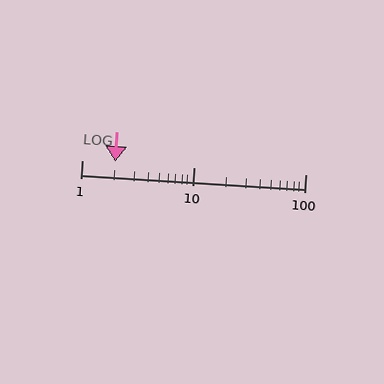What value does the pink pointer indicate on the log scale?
The pointer indicates approximately 2.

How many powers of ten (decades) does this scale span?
The scale spans 2 decades, from 1 to 100.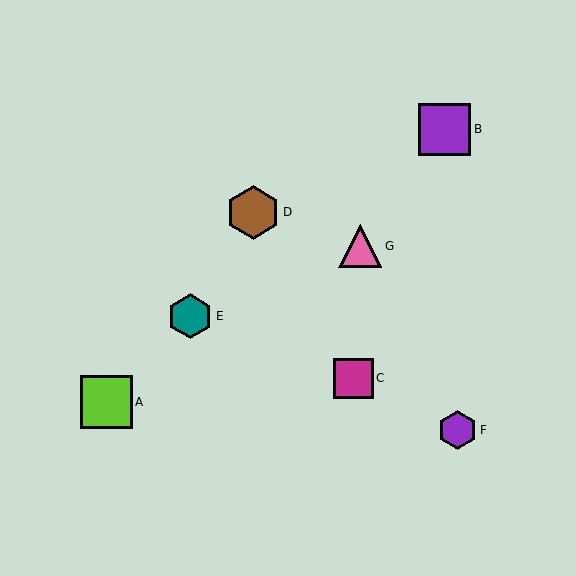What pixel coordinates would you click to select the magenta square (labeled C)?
Click at (353, 378) to select the magenta square C.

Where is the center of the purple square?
The center of the purple square is at (445, 129).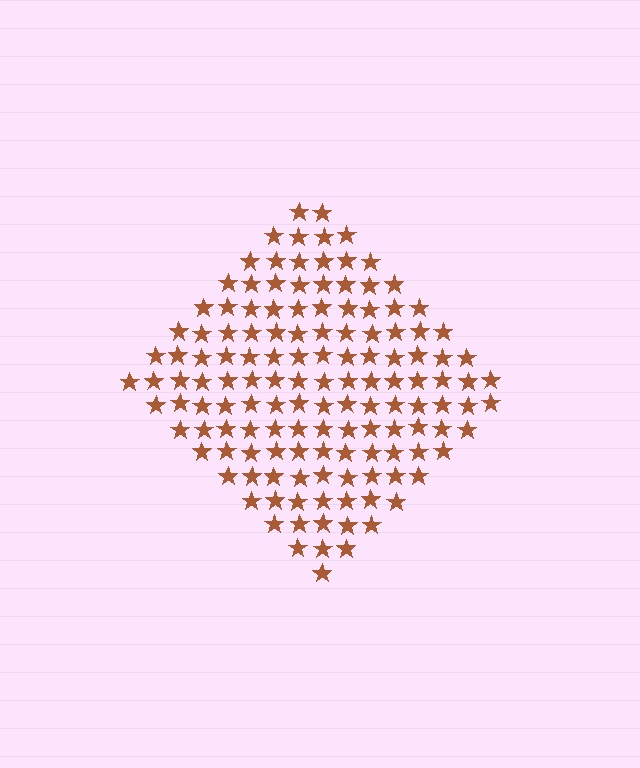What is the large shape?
The large shape is a diamond.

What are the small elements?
The small elements are stars.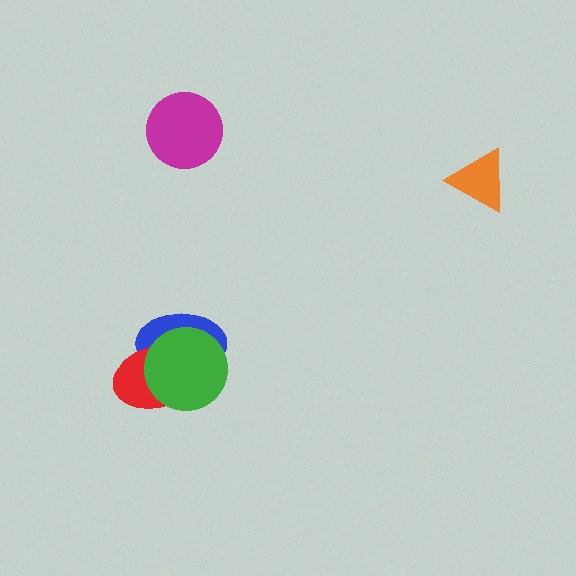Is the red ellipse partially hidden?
Yes, it is partially covered by another shape.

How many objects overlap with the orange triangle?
0 objects overlap with the orange triangle.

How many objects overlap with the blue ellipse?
2 objects overlap with the blue ellipse.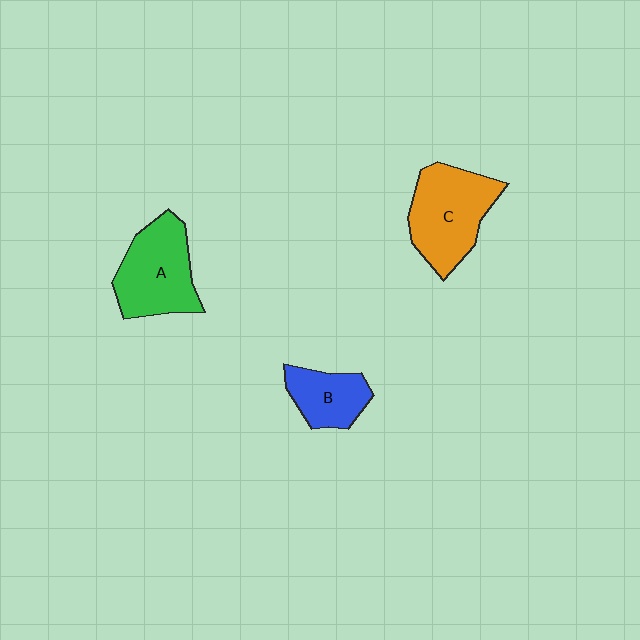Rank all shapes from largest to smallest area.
From largest to smallest: C (orange), A (green), B (blue).